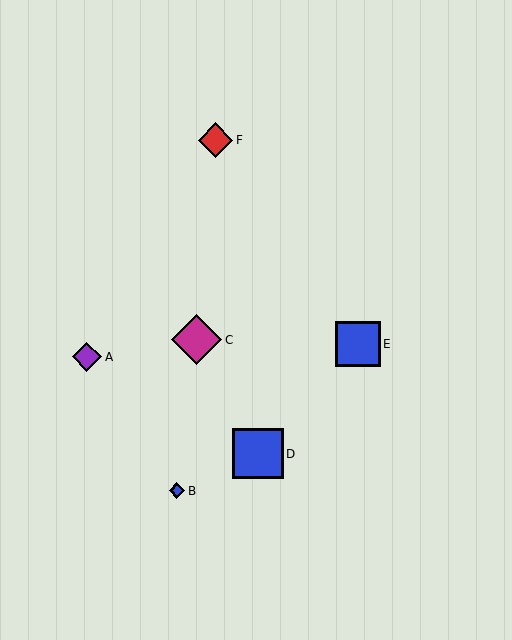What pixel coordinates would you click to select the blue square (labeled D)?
Click at (258, 454) to select the blue square D.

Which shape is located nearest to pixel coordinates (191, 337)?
The magenta diamond (labeled C) at (196, 340) is nearest to that location.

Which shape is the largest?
The magenta diamond (labeled C) is the largest.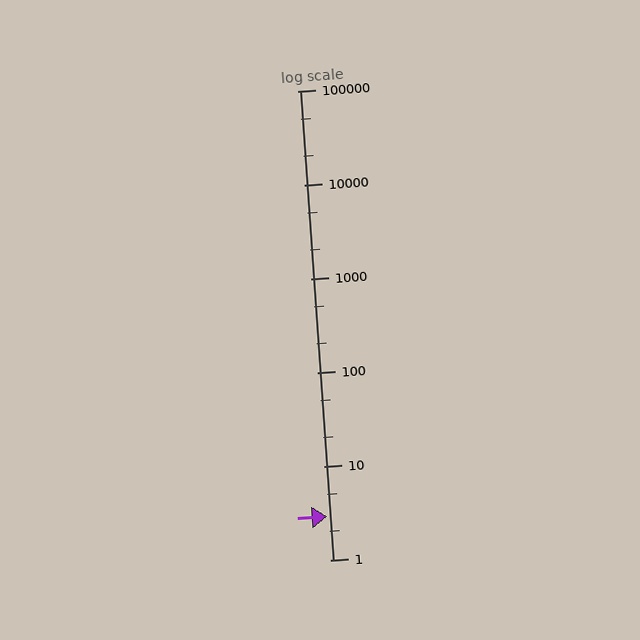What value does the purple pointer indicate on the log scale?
The pointer indicates approximately 2.9.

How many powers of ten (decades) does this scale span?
The scale spans 5 decades, from 1 to 100000.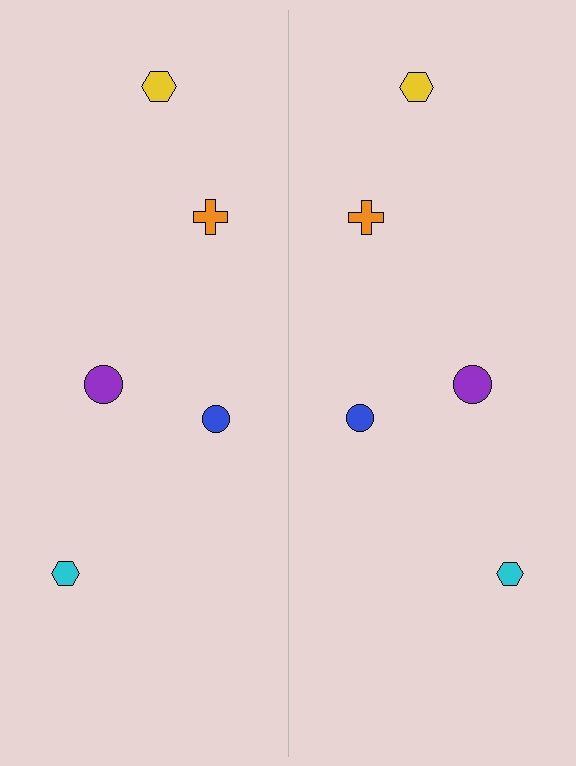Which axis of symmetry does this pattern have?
The pattern has a vertical axis of symmetry running through the center of the image.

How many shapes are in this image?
There are 10 shapes in this image.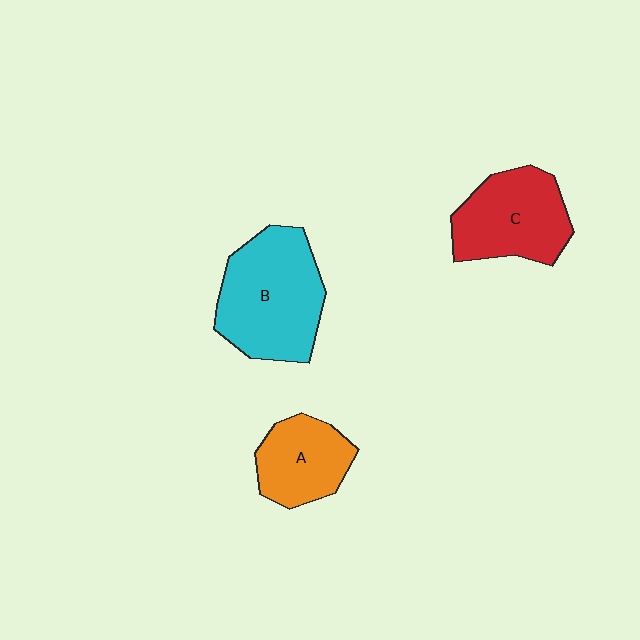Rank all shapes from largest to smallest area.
From largest to smallest: B (cyan), C (red), A (orange).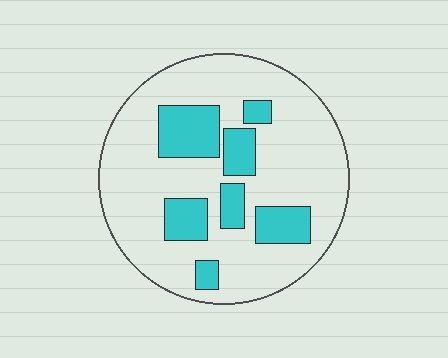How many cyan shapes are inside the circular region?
7.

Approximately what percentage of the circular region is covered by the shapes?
Approximately 25%.